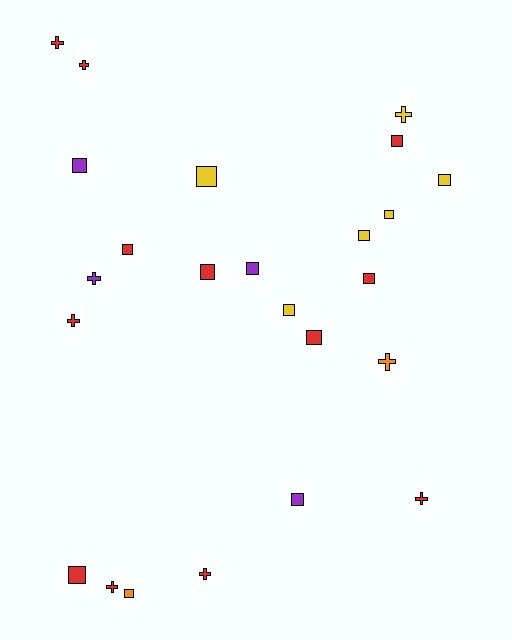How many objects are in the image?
There are 24 objects.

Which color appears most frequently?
Red, with 12 objects.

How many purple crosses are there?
There is 1 purple cross.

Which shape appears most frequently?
Square, with 15 objects.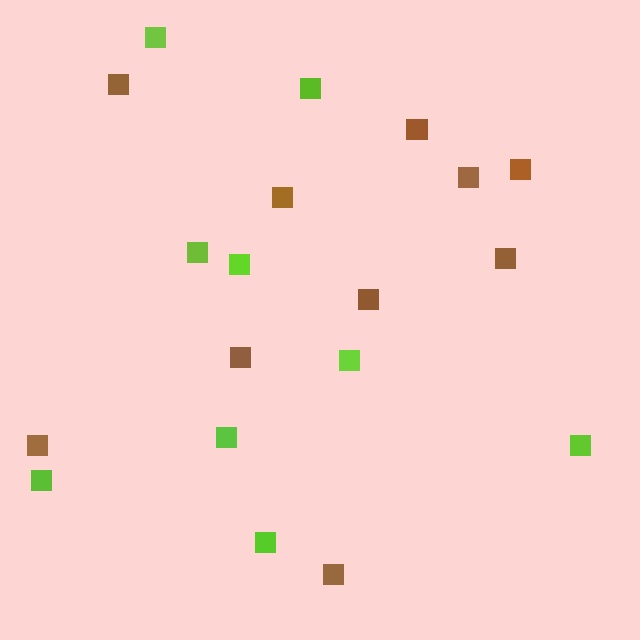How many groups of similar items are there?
There are 2 groups: one group of lime squares (9) and one group of brown squares (10).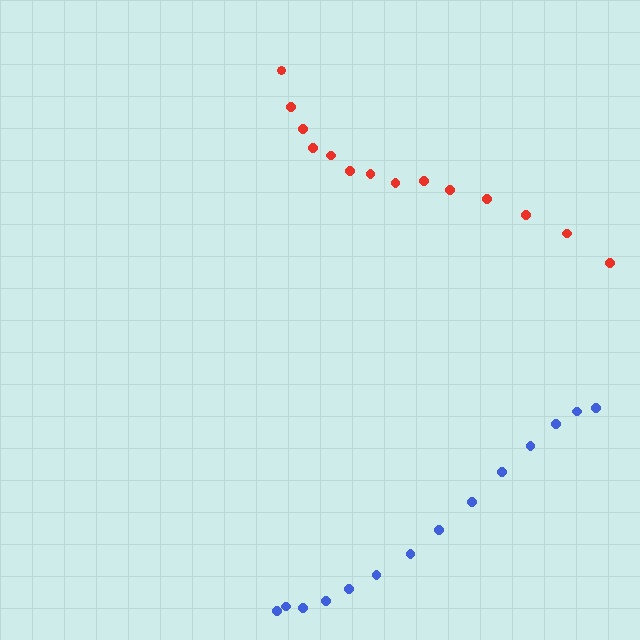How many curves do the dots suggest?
There are 2 distinct paths.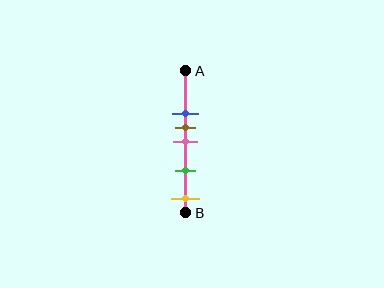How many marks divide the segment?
There are 5 marks dividing the segment.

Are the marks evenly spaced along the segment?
No, the marks are not evenly spaced.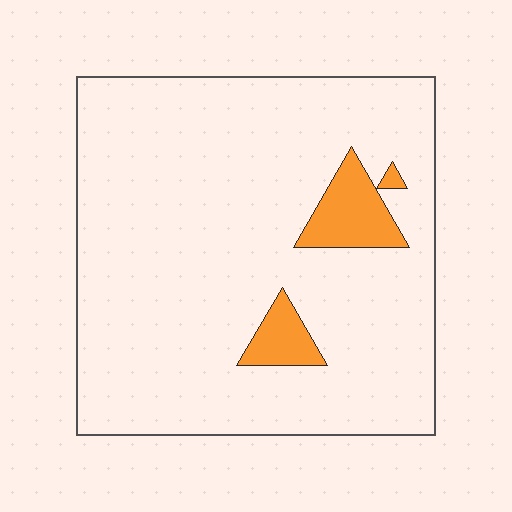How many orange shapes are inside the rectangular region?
3.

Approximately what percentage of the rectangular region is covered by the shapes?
Approximately 10%.